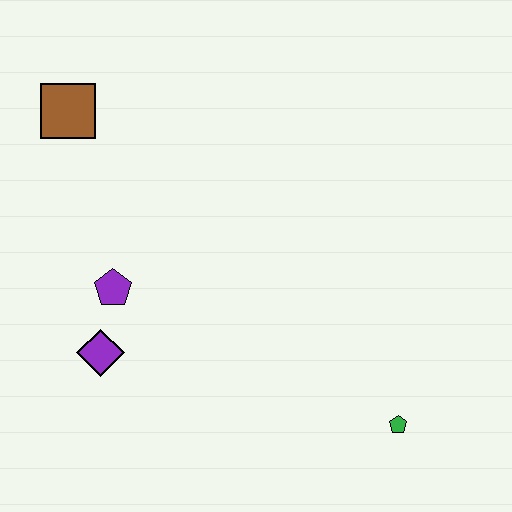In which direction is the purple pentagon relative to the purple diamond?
The purple pentagon is above the purple diamond.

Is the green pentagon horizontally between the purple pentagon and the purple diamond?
No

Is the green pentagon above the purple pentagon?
No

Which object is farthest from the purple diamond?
The green pentagon is farthest from the purple diamond.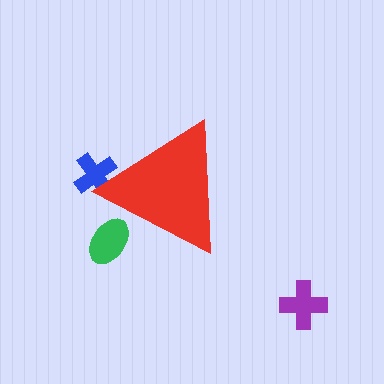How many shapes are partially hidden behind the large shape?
2 shapes are partially hidden.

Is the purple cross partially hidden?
No, the purple cross is fully visible.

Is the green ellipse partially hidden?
Yes, the green ellipse is partially hidden behind the red triangle.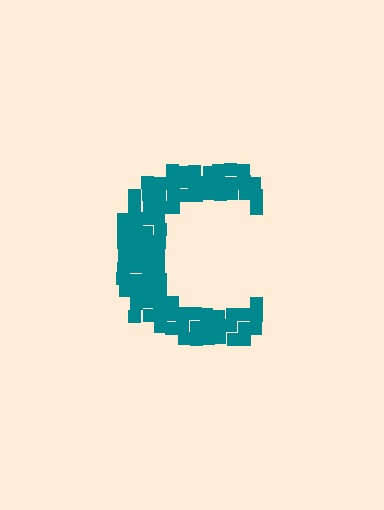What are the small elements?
The small elements are squares.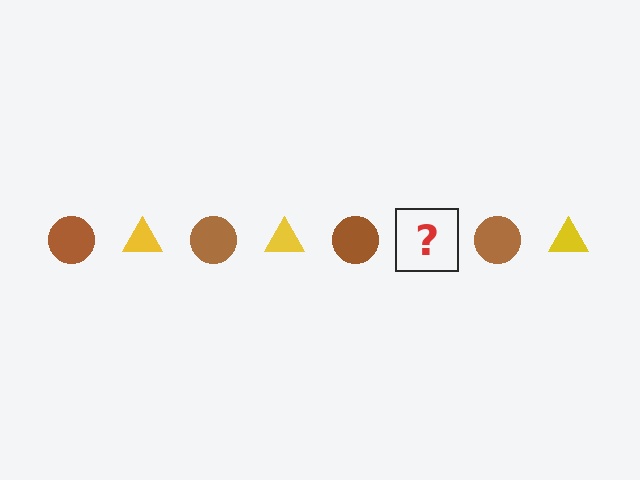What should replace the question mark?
The question mark should be replaced with a yellow triangle.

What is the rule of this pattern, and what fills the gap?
The rule is that the pattern alternates between brown circle and yellow triangle. The gap should be filled with a yellow triangle.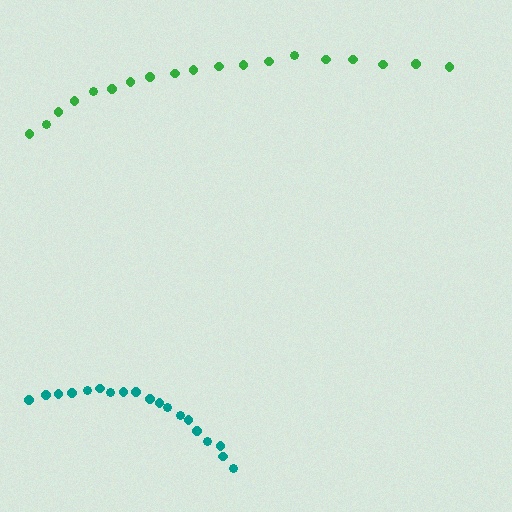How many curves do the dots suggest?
There are 2 distinct paths.